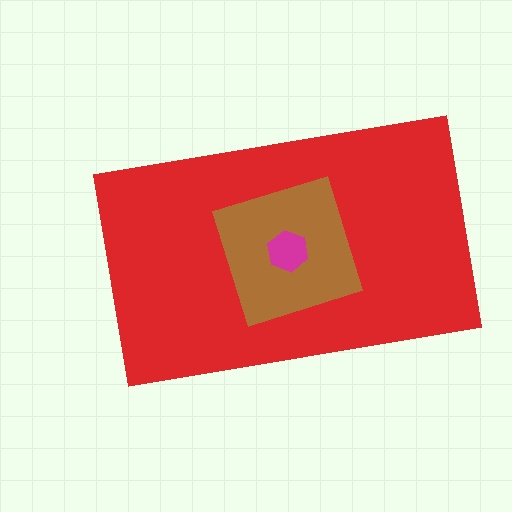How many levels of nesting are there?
3.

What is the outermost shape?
The red rectangle.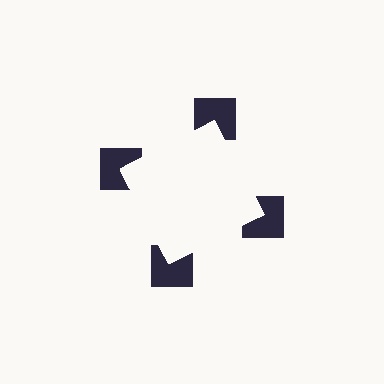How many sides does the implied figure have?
4 sides.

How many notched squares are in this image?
There are 4 — one at each vertex of the illusory square.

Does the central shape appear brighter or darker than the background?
It typically appears slightly brighter than the background, even though no actual brightness change is drawn.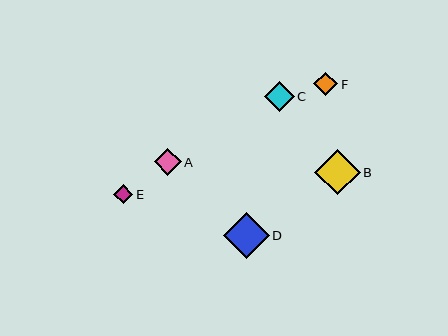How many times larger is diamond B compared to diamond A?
Diamond B is approximately 1.7 times the size of diamond A.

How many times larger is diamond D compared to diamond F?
Diamond D is approximately 2.0 times the size of diamond F.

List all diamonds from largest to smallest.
From largest to smallest: D, B, C, A, F, E.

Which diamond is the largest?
Diamond D is the largest with a size of approximately 46 pixels.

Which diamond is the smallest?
Diamond E is the smallest with a size of approximately 19 pixels.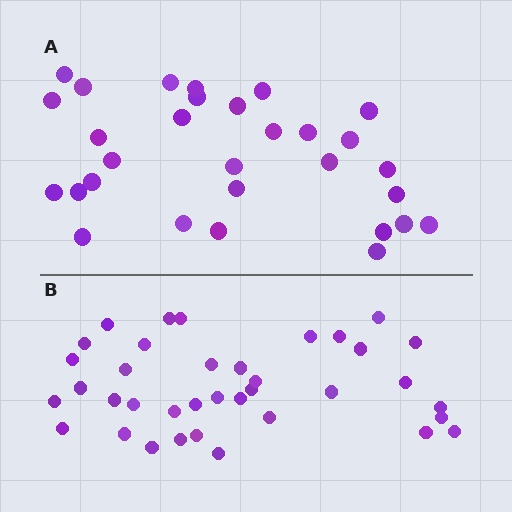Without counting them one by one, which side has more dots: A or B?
Region B (the bottom region) has more dots.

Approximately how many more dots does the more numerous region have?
Region B has roughly 8 or so more dots than region A.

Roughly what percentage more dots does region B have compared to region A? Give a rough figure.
About 25% more.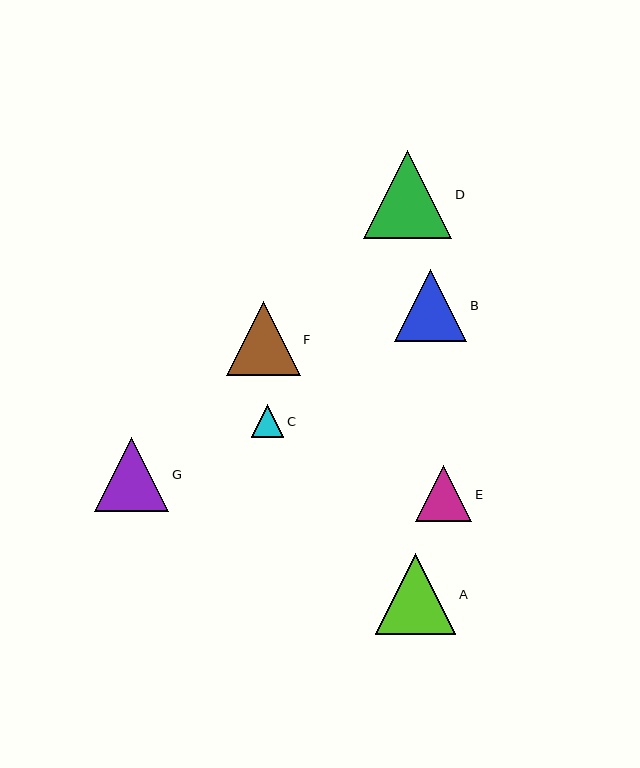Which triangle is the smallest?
Triangle C is the smallest with a size of approximately 32 pixels.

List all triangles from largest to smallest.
From largest to smallest: D, A, G, F, B, E, C.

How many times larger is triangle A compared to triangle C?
Triangle A is approximately 2.5 times the size of triangle C.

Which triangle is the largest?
Triangle D is the largest with a size of approximately 88 pixels.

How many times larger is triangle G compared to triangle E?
Triangle G is approximately 1.3 times the size of triangle E.